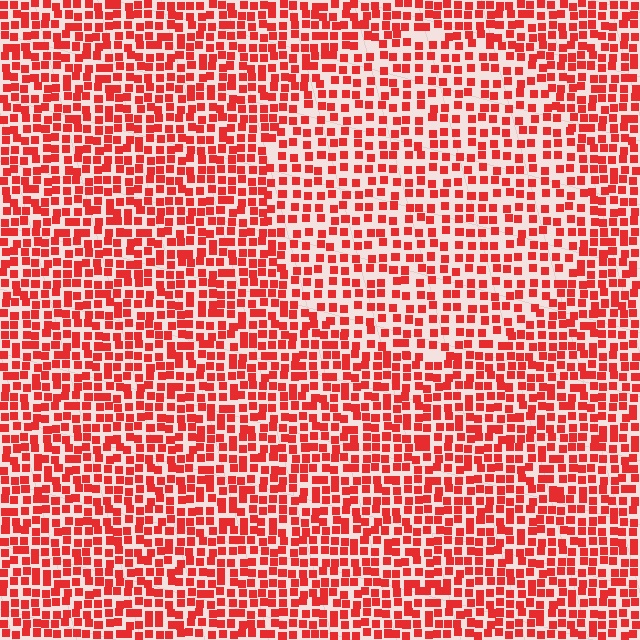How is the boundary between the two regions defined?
The boundary is defined by a change in element density (approximately 1.5x ratio). All elements are the same color, size, and shape.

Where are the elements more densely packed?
The elements are more densely packed outside the circle boundary.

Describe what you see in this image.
The image contains small red elements arranged at two different densities. A circle-shaped region is visible where the elements are less densely packed than the surrounding area.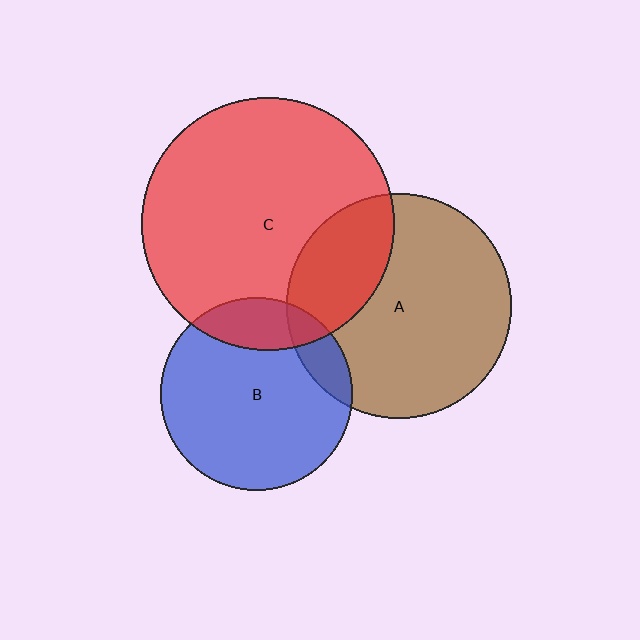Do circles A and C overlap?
Yes.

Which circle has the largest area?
Circle C (red).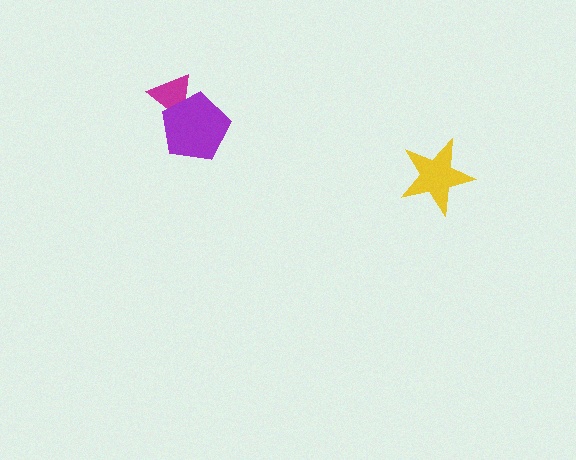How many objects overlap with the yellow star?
0 objects overlap with the yellow star.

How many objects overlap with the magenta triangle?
1 object overlaps with the magenta triangle.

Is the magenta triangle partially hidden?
Yes, it is partially covered by another shape.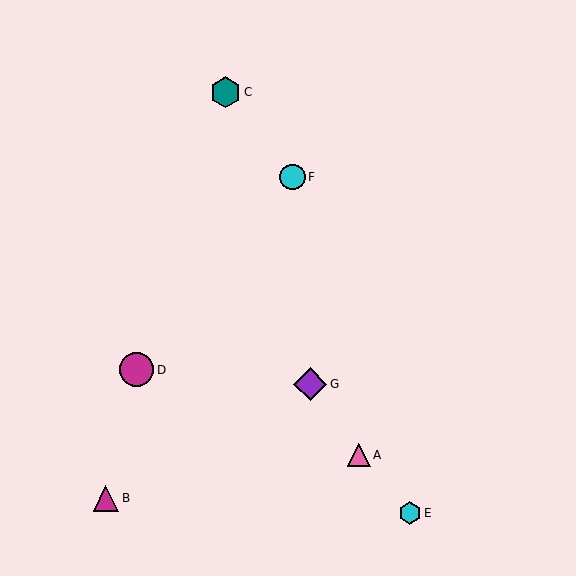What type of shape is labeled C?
Shape C is a teal hexagon.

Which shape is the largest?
The magenta circle (labeled D) is the largest.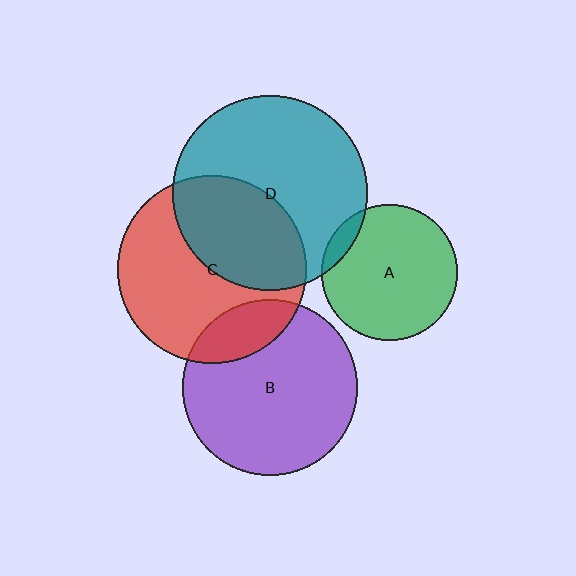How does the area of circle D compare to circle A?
Approximately 2.1 times.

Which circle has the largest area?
Circle D (teal).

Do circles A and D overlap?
Yes.